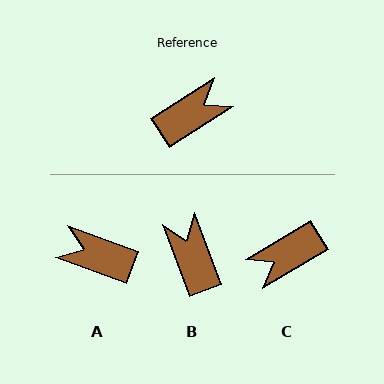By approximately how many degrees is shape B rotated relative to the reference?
Approximately 78 degrees counter-clockwise.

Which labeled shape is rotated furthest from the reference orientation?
C, about 178 degrees away.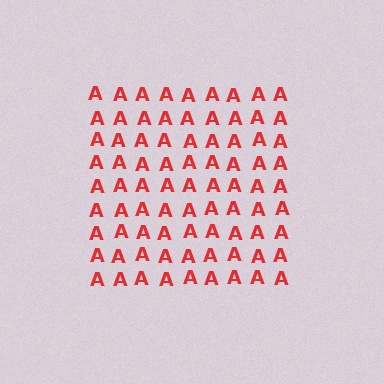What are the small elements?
The small elements are letter A's.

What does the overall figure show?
The overall figure shows a square.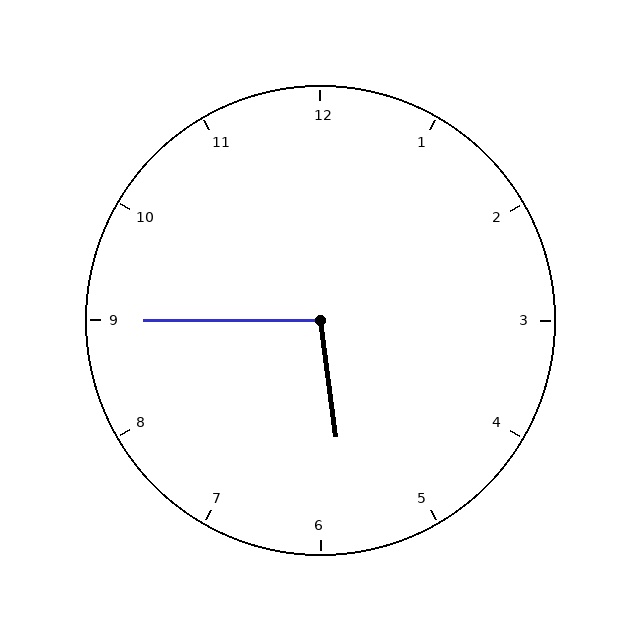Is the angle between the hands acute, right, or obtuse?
It is obtuse.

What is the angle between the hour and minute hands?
Approximately 98 degrees.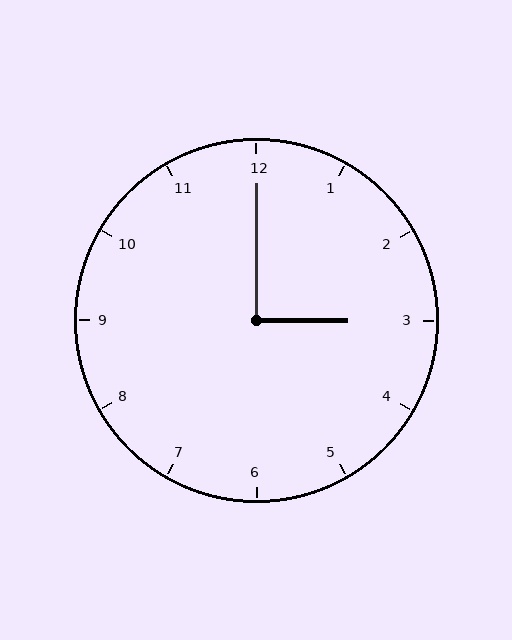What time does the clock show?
3:00.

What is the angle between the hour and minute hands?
Approximately 90 degrees.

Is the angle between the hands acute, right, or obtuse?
It is right.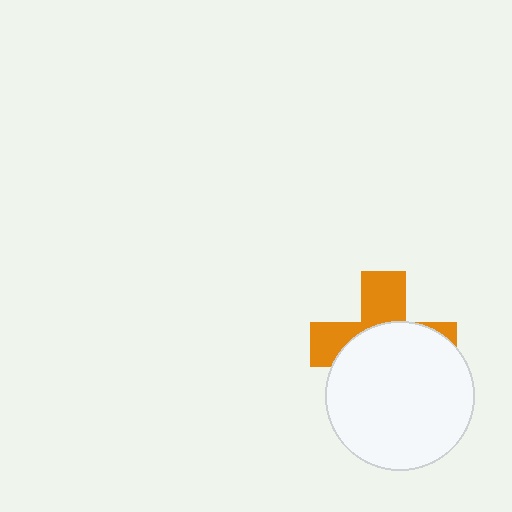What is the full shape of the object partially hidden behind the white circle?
The partially hidden object is an orange cross.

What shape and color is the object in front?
The object in front is a white circle.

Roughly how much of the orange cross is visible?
A small part of it is visible (roughly 40%).